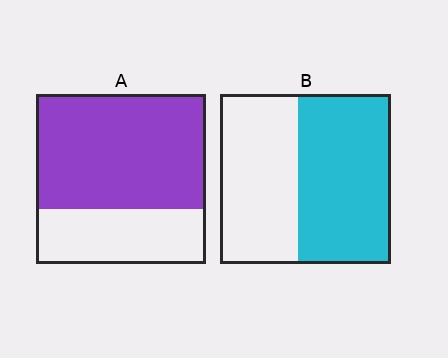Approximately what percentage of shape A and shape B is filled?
A is approximately 70% and B is approximately 55%.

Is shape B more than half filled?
Yes.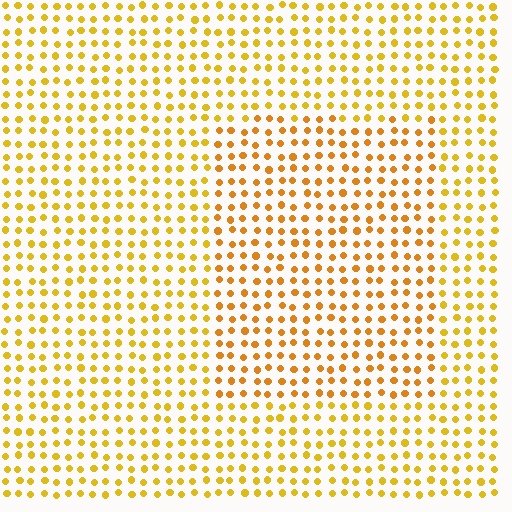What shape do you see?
I see a rectangle.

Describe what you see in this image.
The image is filled with small yellow elements in a uniform arrangement. A rectangle-shaped region is visible where the elements are tinted to a slightly different hue, forming a subtle color boundary.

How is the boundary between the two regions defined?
The boundary is defined purely by a slight shift in hue (about 18 degrees). Spacing, size, and orientation are identical on both sides.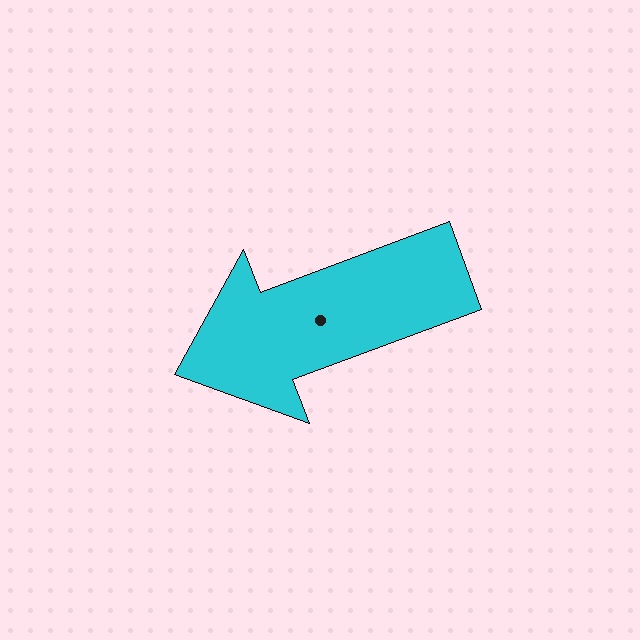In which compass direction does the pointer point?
West.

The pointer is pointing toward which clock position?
Roughly 8 o'clock.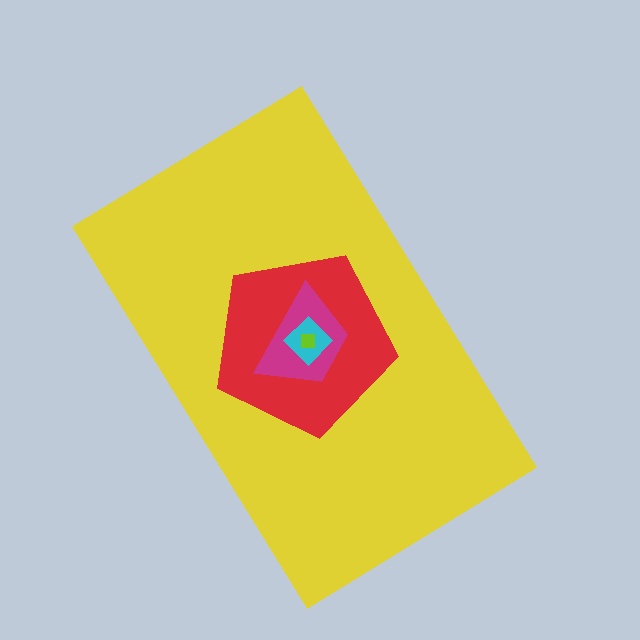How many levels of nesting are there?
5.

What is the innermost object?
The lime square.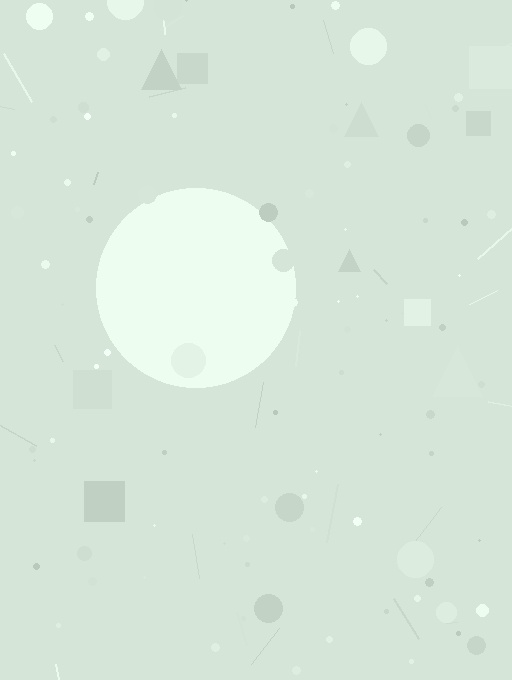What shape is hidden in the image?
A circle is hidden in the image.